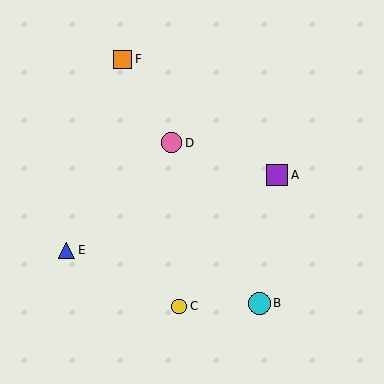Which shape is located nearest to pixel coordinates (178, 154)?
The pink circle (labeled D) at (171, 143) is nearest to that location.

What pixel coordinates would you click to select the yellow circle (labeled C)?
Click at (179, 307) to select the yellow circle C.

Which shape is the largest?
The cyan circle (labeled B) is the largest.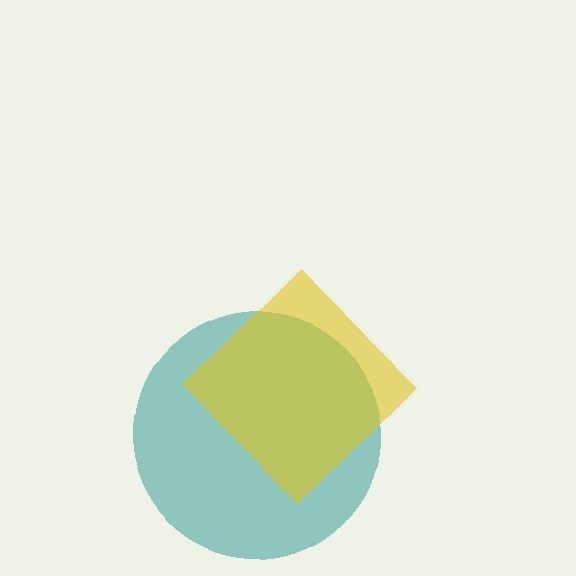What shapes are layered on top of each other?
The layered shapes are: a teal circle, a yellow diamond.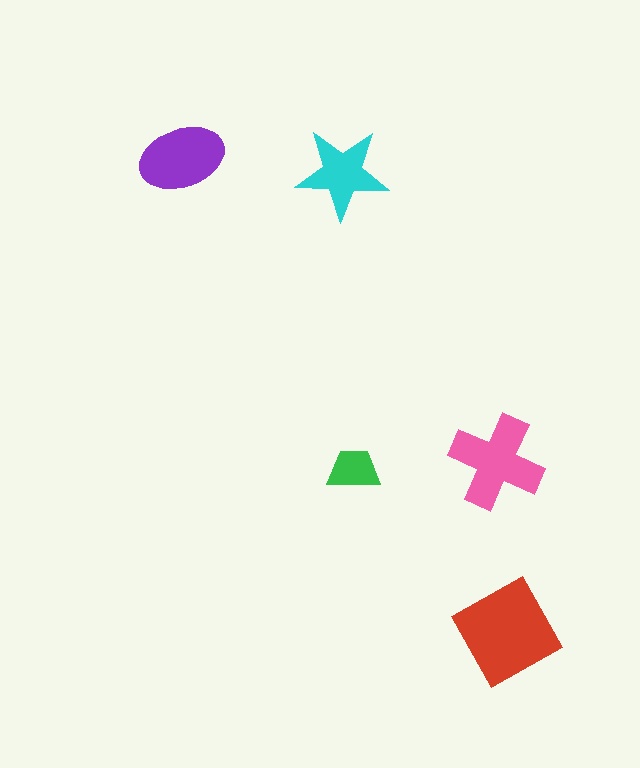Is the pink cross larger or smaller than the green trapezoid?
Larger.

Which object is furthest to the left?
The purple ellipse is leftmost.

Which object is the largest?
The red diamond.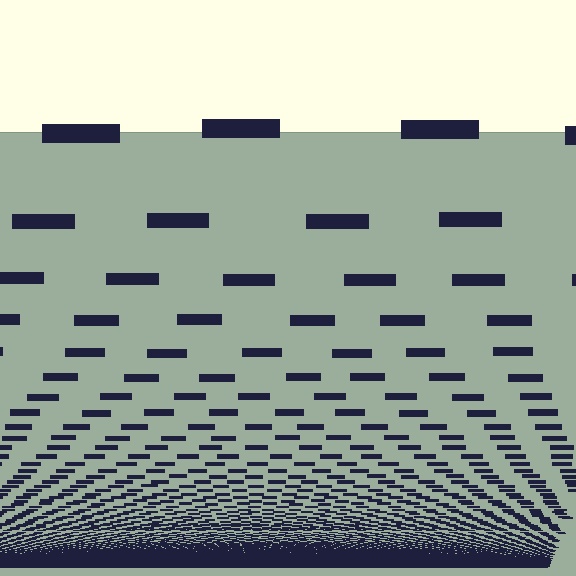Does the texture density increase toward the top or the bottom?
Density increases toward the bottom.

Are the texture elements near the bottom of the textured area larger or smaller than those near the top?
Smaller. The gradient is inverted — elements near the bottom are smaller and denser.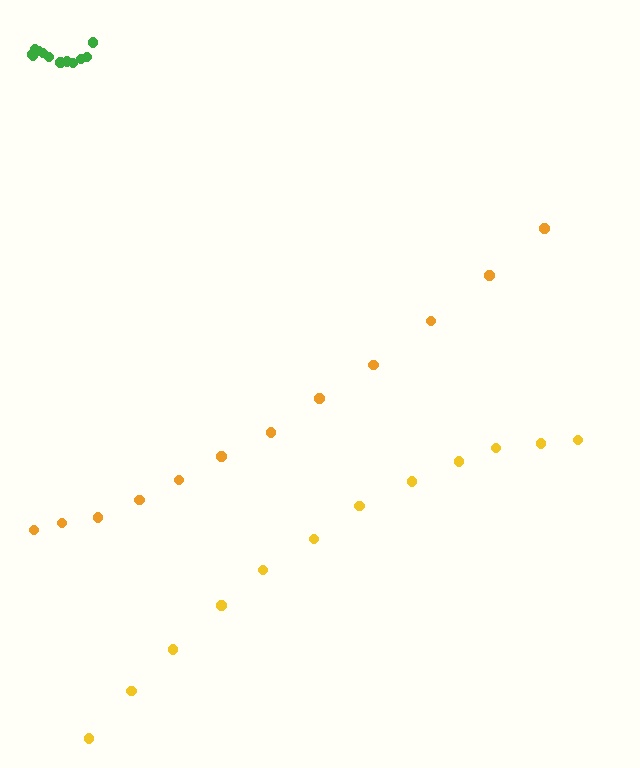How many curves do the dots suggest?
There are 3 distinct paths.